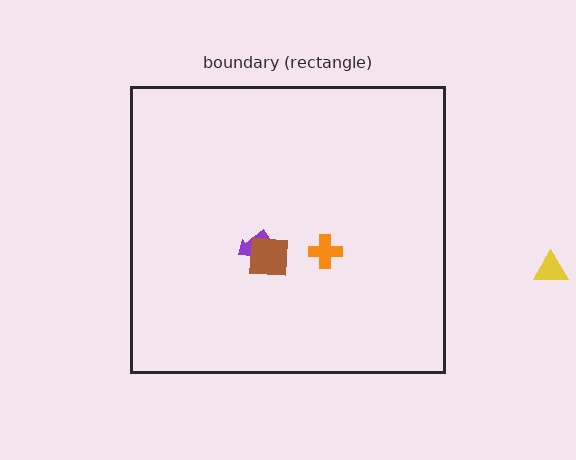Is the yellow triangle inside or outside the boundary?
Outside.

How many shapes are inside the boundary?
3 inside, 1 outside.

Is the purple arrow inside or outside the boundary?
Inside.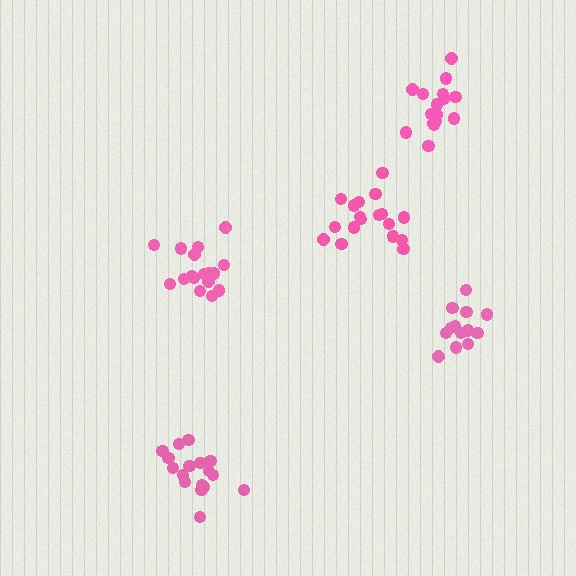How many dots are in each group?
Group 1: 17 dots, Group 2: 18 dots, Group 3: 17 dots, Group 4: 13 dots, Group 5: 17 dots (82 total).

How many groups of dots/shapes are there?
There are 5 groups.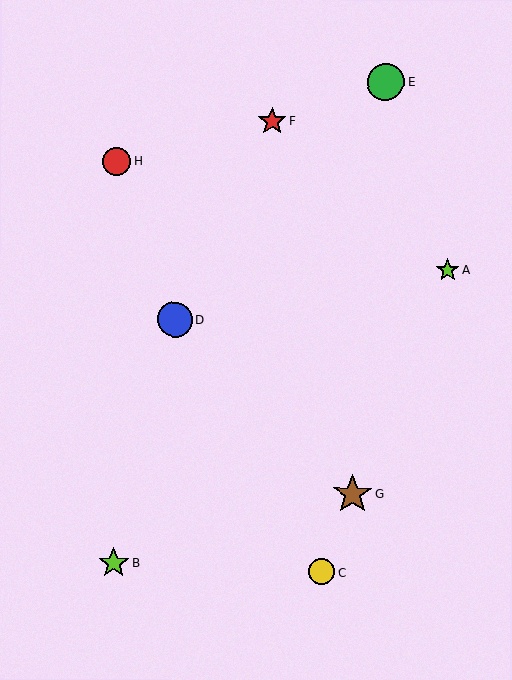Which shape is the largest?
The brown star (labeled G) is the largest.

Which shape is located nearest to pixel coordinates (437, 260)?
The lime star (labeled A) at (448, 270) is nearest to that location.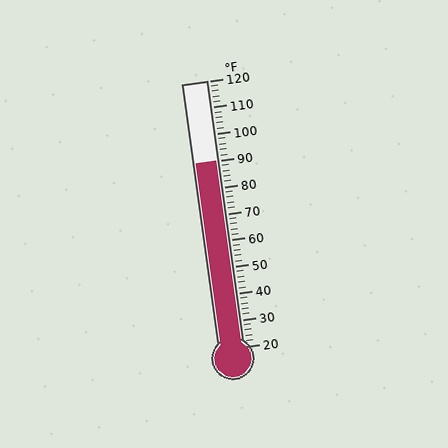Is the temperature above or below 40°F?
The temperature is above 40°F.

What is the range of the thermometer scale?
The thermometer scale ranges from 20°F to 120°F.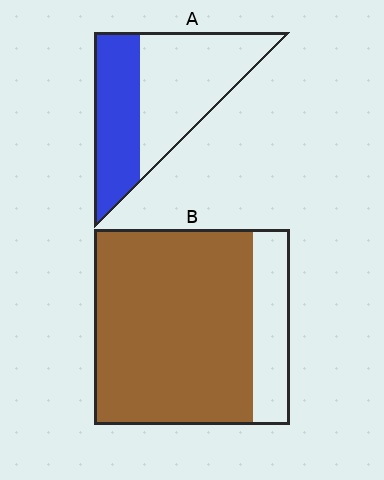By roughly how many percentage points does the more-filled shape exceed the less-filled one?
By roughly 40 percentage points (B over A).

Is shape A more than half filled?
No.